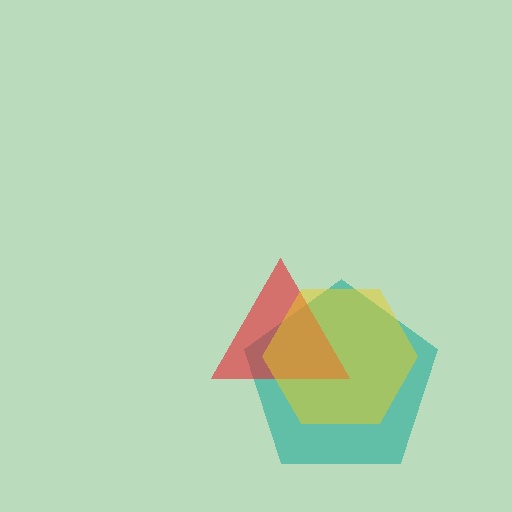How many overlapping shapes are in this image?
There are 3 overlapping shapes in the image.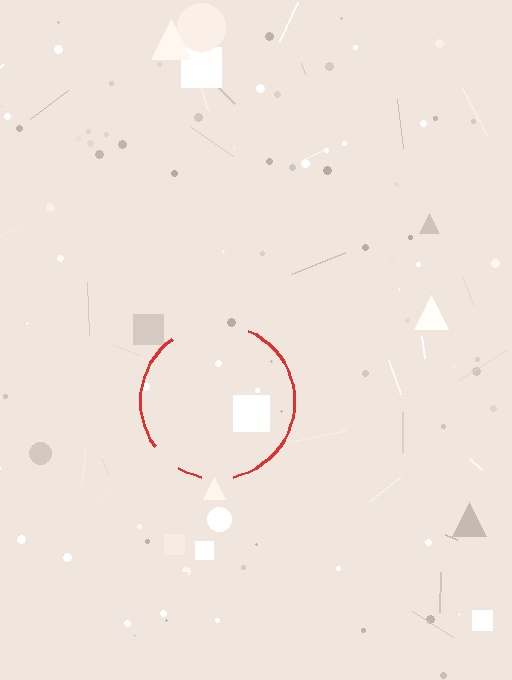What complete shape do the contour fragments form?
The contour fragments form a circle.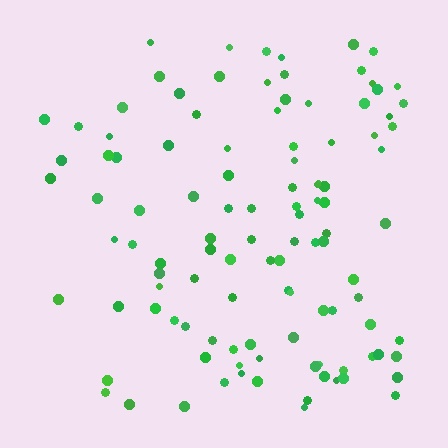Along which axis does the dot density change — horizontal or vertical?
Horizontal.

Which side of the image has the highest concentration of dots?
The right.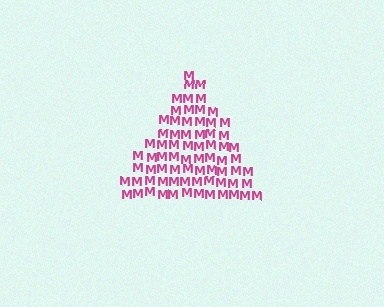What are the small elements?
The small elements are letter M's.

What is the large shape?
The large shape is a triangle.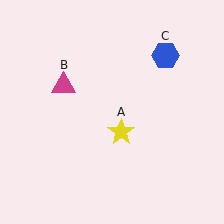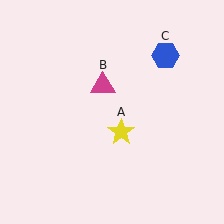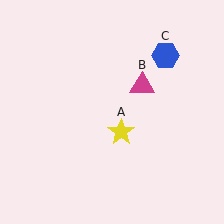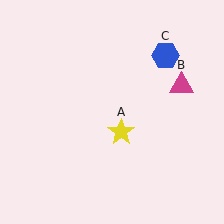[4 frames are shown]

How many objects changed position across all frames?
1 object changed position: magenta triangle (object B).